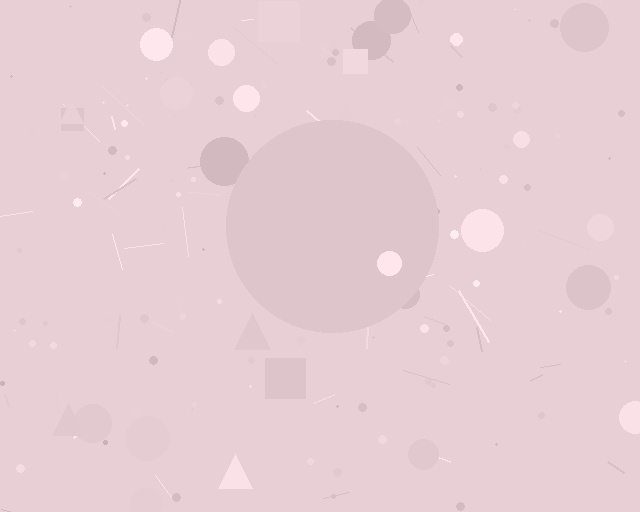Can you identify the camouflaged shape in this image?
The camouflaged shape is a circle.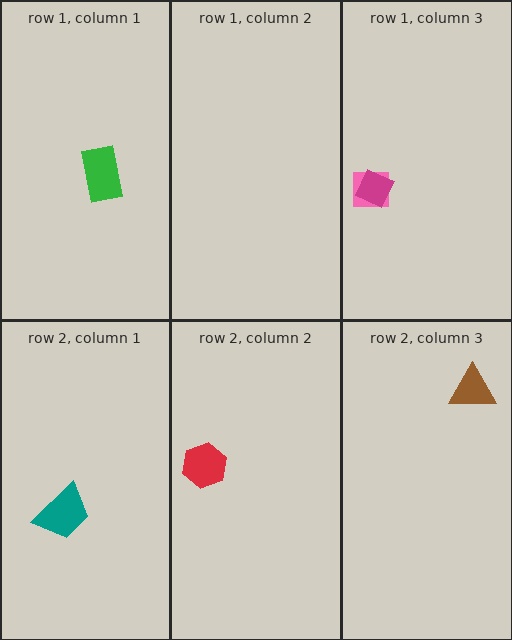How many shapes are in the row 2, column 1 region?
1.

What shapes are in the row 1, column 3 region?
The pink square, the magenta diamond.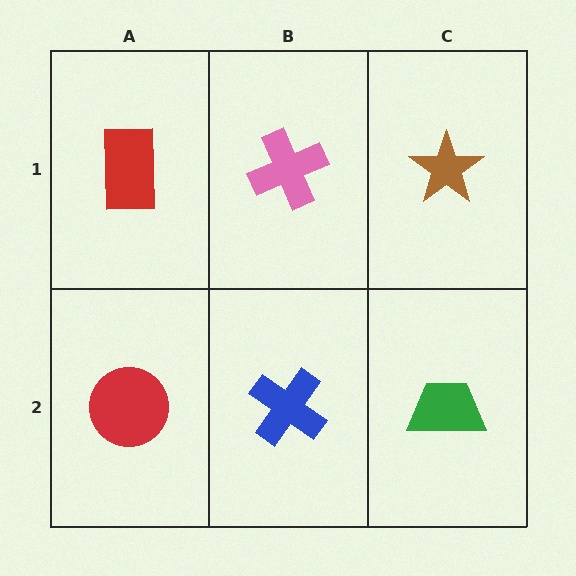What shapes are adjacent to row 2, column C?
A brown star (row 1, column C), a blue cross (row 2, column B).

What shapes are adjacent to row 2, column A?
A red rectangle (row 1, column A), a blue cross (row 2, column B).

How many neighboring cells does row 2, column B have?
3.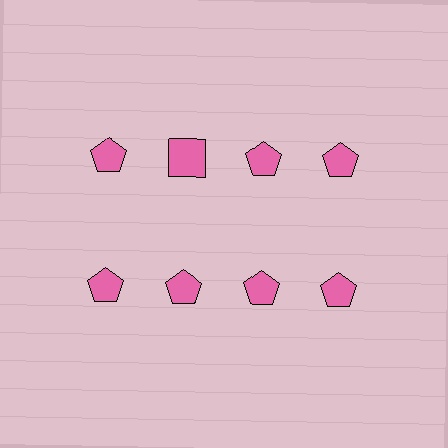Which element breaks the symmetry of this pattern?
The pink square in the top row, second from left column breaks the symmetry. All other shapes are pink pentagons.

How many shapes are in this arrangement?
There are 8 shapes arranged in a grid pattern.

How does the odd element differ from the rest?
It has a different shape: square instead of pentagon.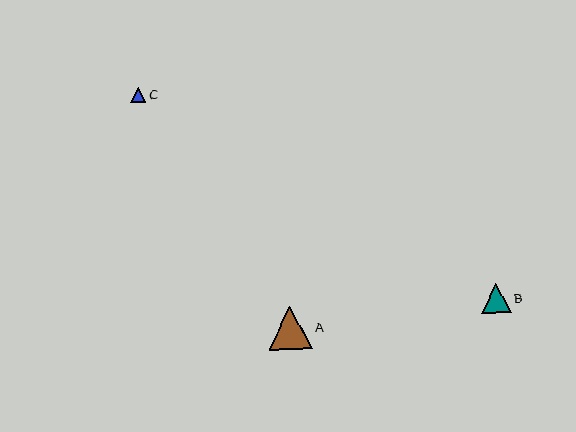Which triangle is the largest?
Triangle A is the largest with a size of approximately 43 pixels.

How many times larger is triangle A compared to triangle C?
Triangle A is approximately 2.9 times the size of triangle C.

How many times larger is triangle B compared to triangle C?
Triangle B is approximately 1.9 times the size of triangle C.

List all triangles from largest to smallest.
From largest to smallest: A, B, C.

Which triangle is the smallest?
Triangle C is the smallest with a size of approximately 15 pixels.